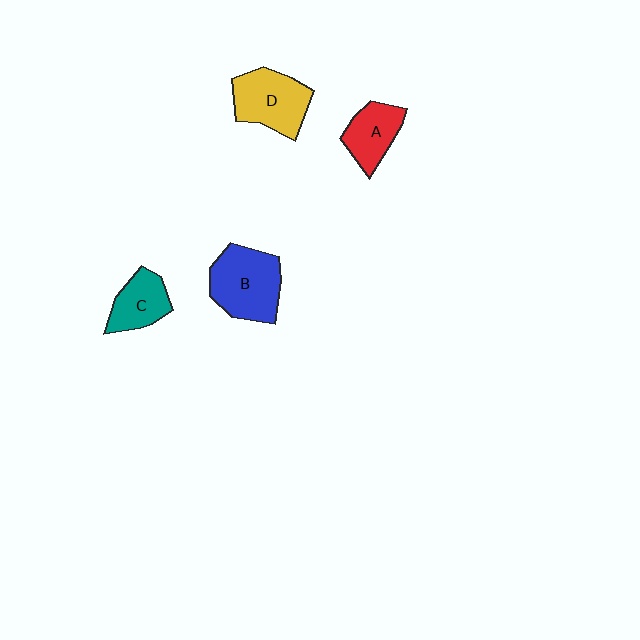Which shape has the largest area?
Shape B (blue).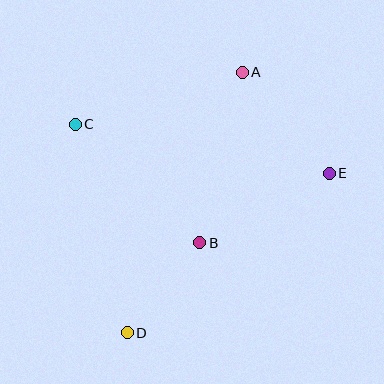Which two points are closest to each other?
Points B and D are closest to each other.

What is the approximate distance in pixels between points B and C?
The distance between B and C is approximately 172 pixels.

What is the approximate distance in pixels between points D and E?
The distance between D and E is approximately 257 pixels.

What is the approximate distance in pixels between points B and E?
The distance between B and E is approximately 147 pixels.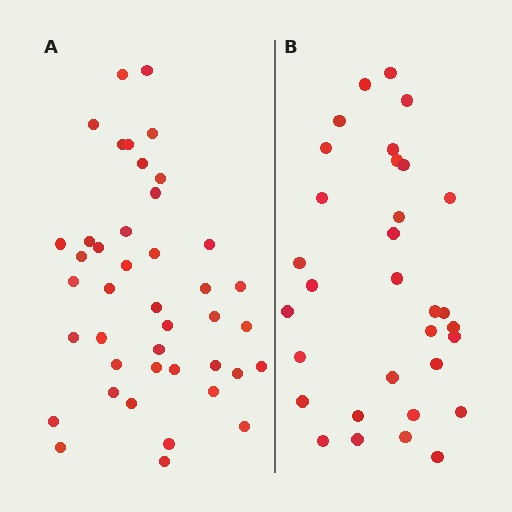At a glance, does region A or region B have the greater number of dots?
Region A (the left region) has more dots.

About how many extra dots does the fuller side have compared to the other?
Region A has roughly 10 or so more dots than region B.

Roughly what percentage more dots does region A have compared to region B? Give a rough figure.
About 30% more.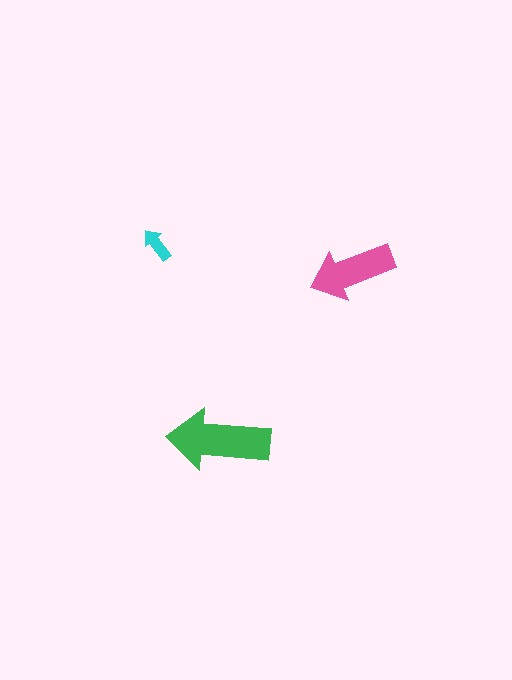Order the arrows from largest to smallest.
the green one, the pink one, the cyan one.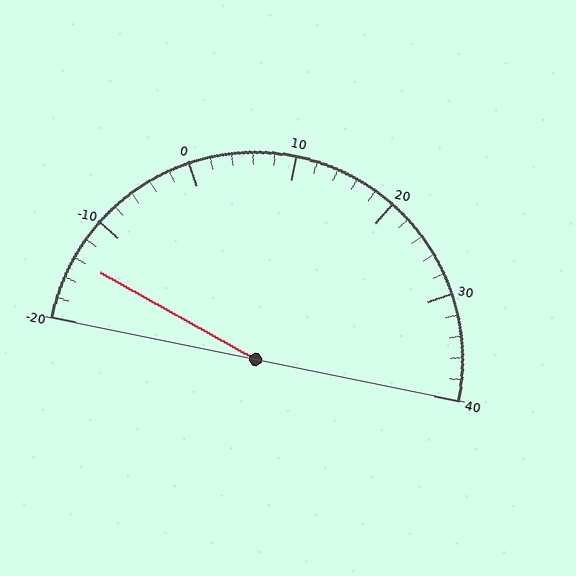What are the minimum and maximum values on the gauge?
The gauge ranges from -20 to 40.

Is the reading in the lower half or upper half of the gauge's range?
The reading is in the lower half of the range (-20 to 40).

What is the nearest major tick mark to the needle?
The nearest major tick mark is -10.